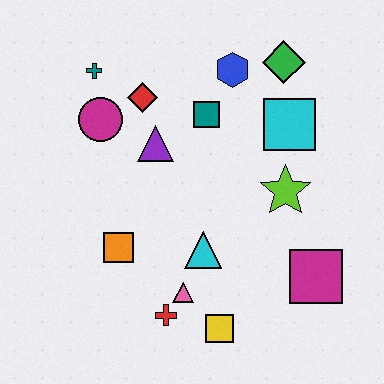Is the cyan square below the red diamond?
Yes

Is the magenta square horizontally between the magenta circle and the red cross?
No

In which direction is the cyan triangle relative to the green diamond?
The cyan triangle is below the green diamond.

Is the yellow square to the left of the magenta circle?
No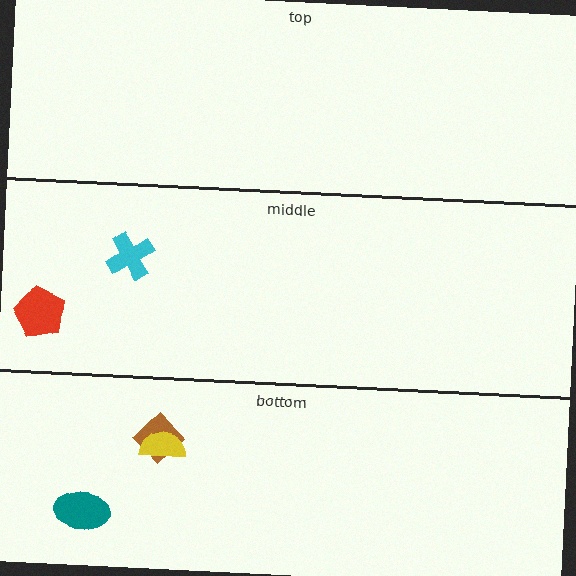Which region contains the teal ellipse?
The bottom region.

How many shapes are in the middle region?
2.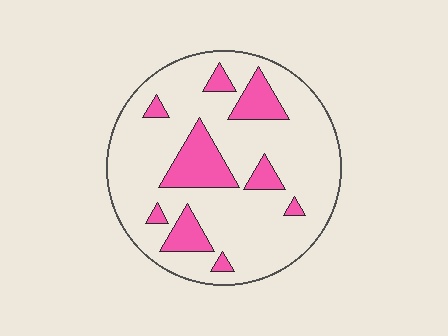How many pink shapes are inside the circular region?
9.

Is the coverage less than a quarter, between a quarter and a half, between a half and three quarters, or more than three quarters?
Less than a quarter.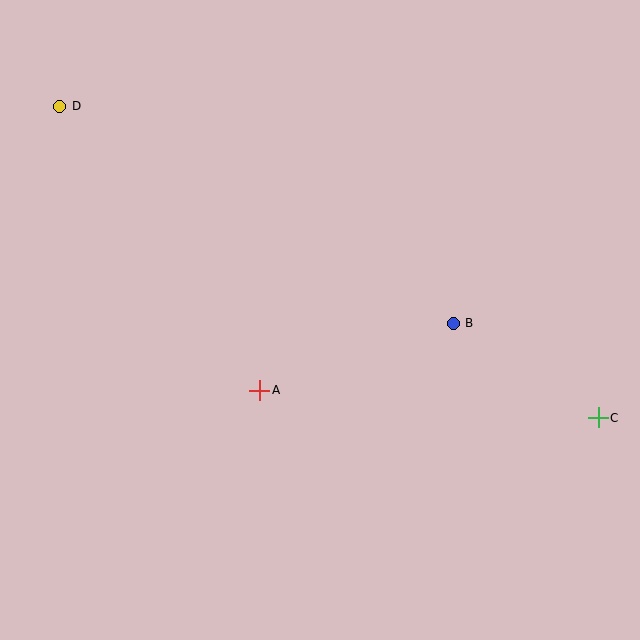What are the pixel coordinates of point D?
Point D is at (60, 106).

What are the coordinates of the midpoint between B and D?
The midpoint between B and D is at (256, 215).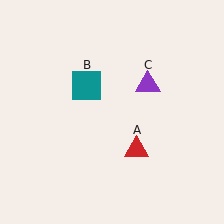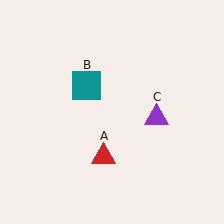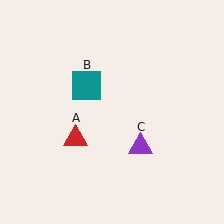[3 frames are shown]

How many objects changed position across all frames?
2 objects changed position: red triangle (object A), purple triangle (object C).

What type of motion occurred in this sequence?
The red triangle (object A), purple triangle (object C) rotated clockwise around the center of the scene.